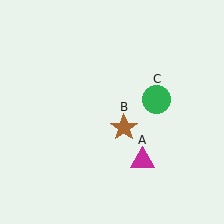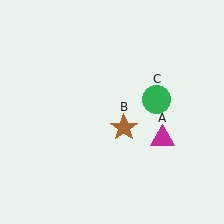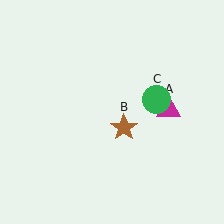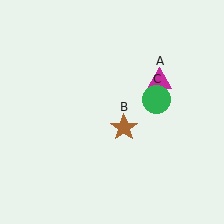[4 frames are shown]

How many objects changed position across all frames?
1 object changed position: magenta triangle (object A).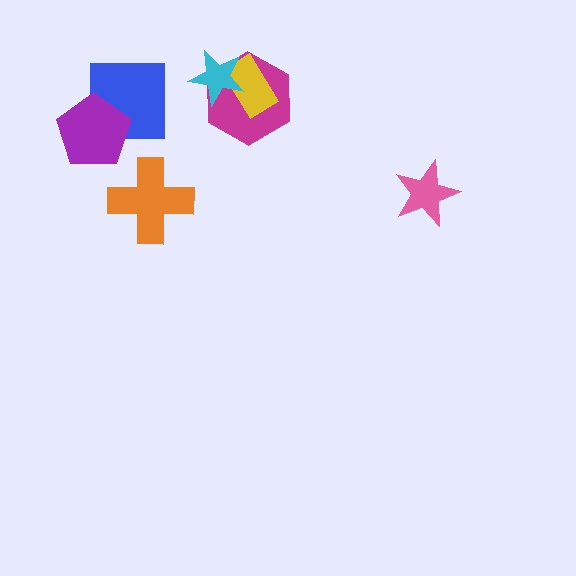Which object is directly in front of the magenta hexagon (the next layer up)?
The yellow rectangle is directly in front of the magenta hexagon.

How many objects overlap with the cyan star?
2 objects overlap with the cyan star.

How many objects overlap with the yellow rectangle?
2 objects overlap with the yellow rectangle.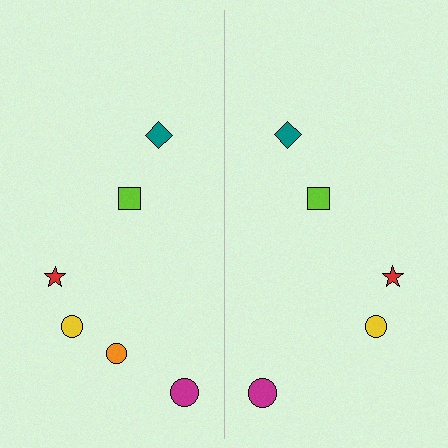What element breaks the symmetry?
A orange circle is missing from the right side.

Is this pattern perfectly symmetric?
No, the pattern is not perfectly symmetric. A orange circle is missing from the right side.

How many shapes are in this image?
There are 11 shapes in this image.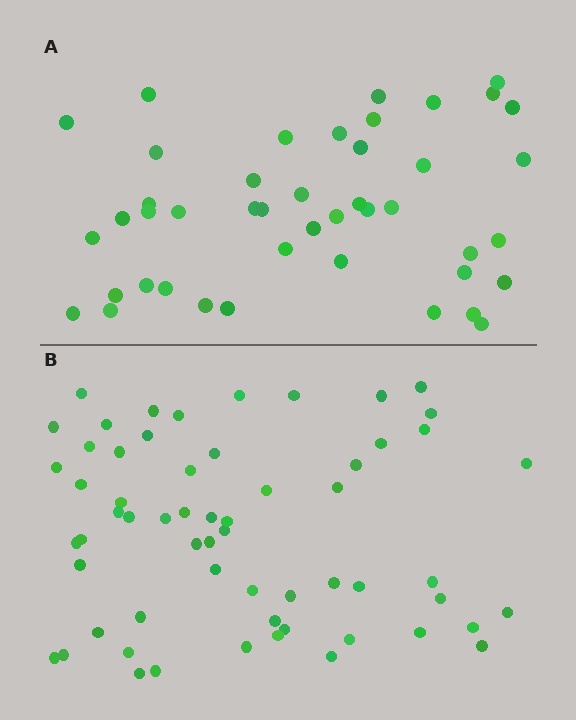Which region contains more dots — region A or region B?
Region B (the bottom region) has more dots.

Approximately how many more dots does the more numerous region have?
Region B has approximately 15 more dots than region A.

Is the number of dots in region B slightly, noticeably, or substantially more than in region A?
Region B has noticeably more, but not dramatically so. The ratio is roughly 1.4 to 1.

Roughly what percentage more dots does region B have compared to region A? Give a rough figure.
About 35% more.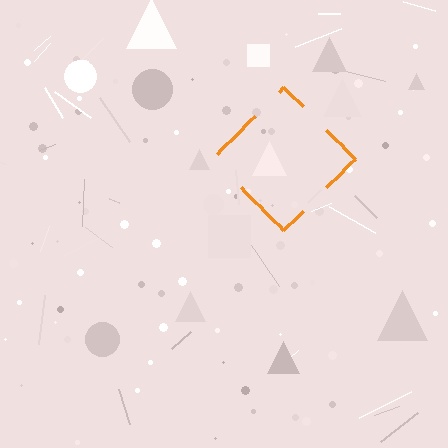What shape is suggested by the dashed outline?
The dashed outline suggests a diamond.